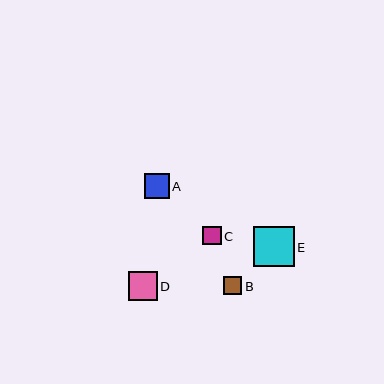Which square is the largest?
Square E is the largest with a size of approximately 41 pixels.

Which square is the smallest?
Square C is the smallest with a size of approximately 18 pixels.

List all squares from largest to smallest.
From largest to smallest: E, D, A, B, C.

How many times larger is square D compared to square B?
Square D is approximately 1.6 times the size of square B.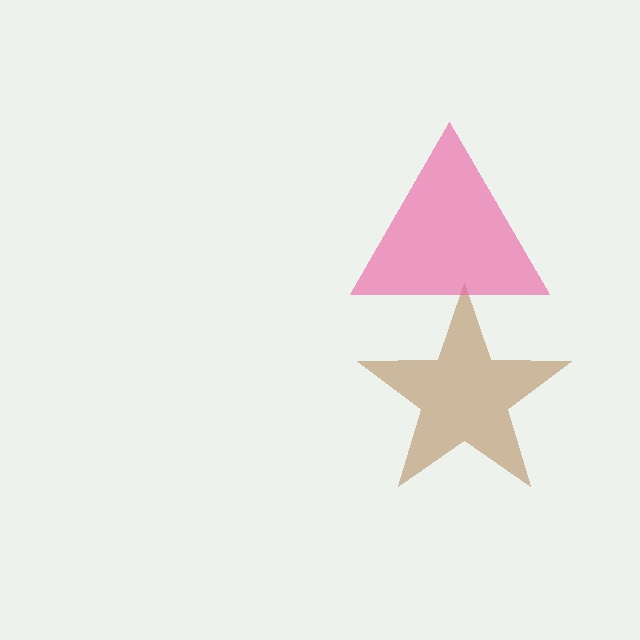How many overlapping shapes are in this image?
There are 2 overlapping shapes in the image.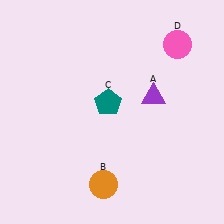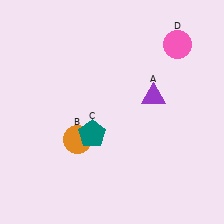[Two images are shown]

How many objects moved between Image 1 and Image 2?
2 objects moved between the two images.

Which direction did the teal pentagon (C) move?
The teal pentagon (C) moved down.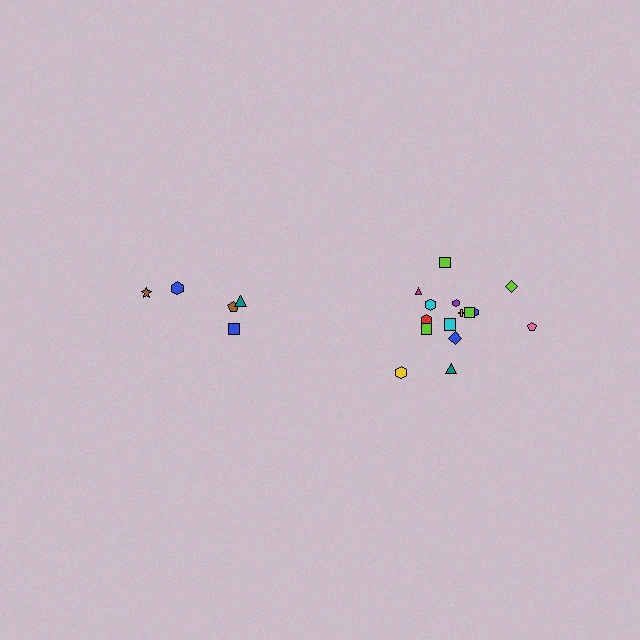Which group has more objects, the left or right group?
The right group.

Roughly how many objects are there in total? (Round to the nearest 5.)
Roughly 20 objects in total.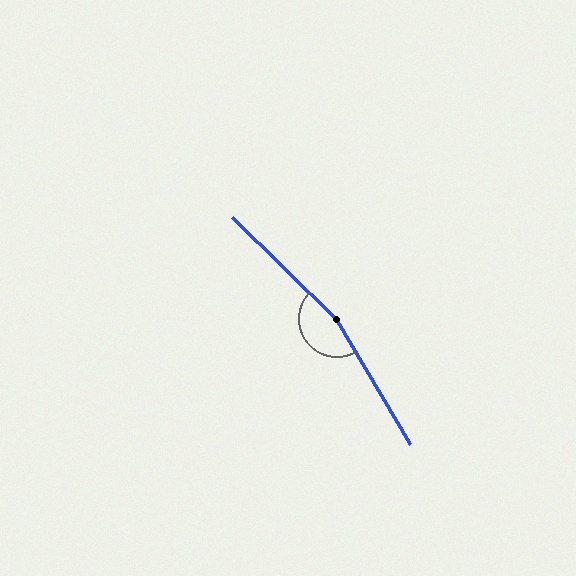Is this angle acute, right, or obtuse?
It is obtuse.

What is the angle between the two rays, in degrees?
Approximately 165 degrees.